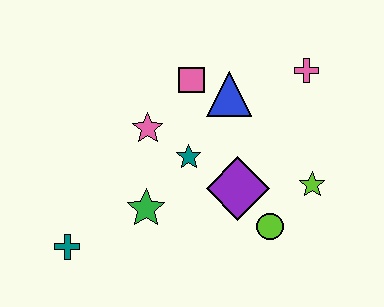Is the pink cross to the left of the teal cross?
No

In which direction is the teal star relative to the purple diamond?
The teal star is to the left of the purple diamond.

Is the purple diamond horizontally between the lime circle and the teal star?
Yes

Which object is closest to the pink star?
The teal star is closest to the pink star.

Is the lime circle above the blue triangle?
No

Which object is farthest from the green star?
The pink cross is farthest from the green star.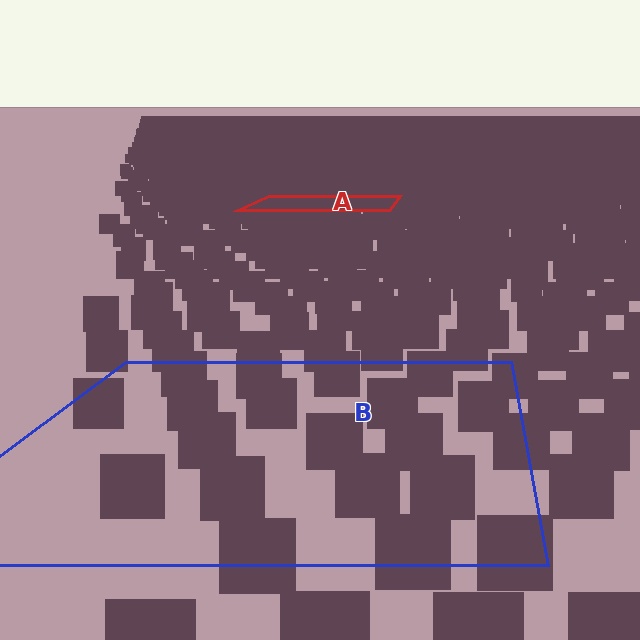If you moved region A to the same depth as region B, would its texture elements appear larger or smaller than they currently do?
They would appear larger. At a closer depth, the same texture elements are projected at a bigger on-screen size.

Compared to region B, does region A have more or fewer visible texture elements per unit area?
Region A has more texture elements per unit area — they are packed more densely because it is farther away.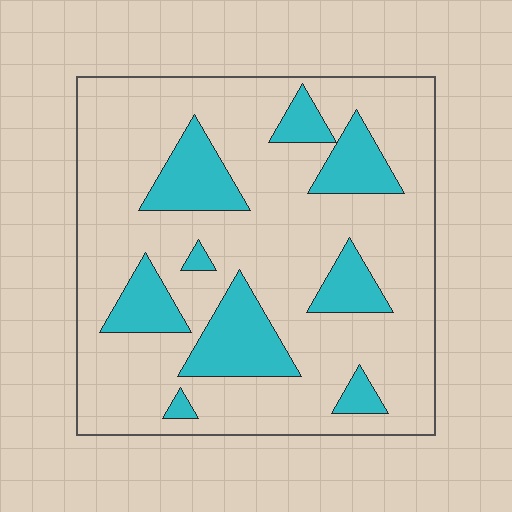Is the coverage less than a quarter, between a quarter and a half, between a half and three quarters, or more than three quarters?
Less than a quarter.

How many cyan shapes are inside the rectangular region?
9.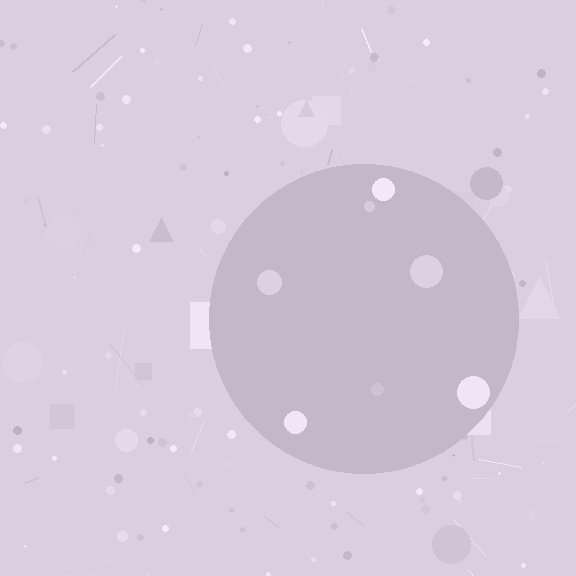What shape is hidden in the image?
A circle is hidden in the image.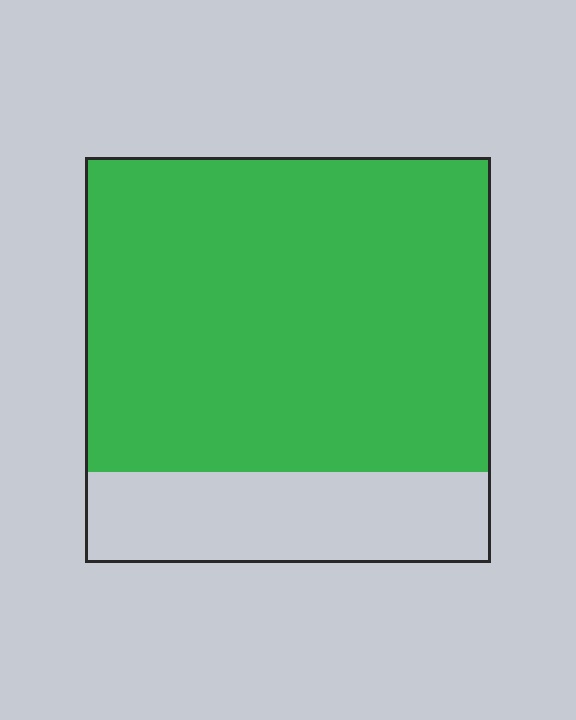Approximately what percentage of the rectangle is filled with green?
Approximately 80%.